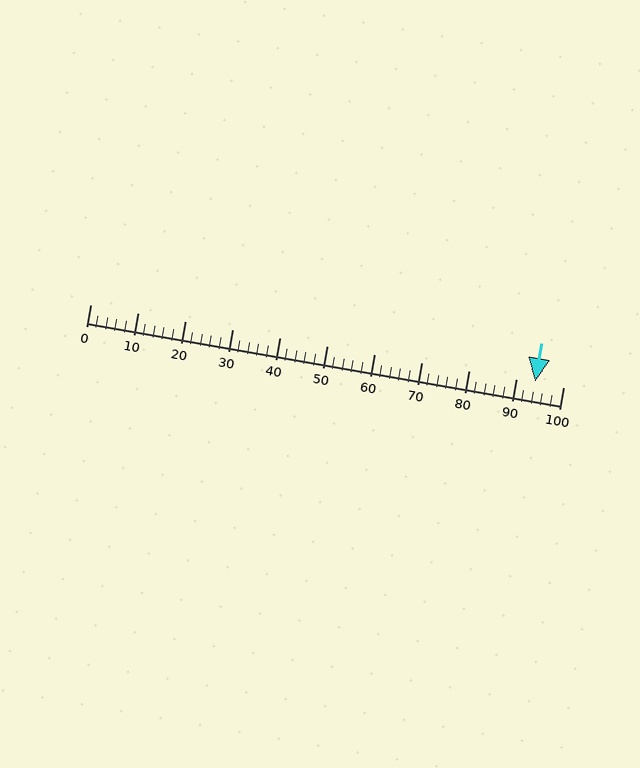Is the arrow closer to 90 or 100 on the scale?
The arrow is closer to 90.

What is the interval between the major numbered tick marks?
The major tick marks are spaced 10 units apart.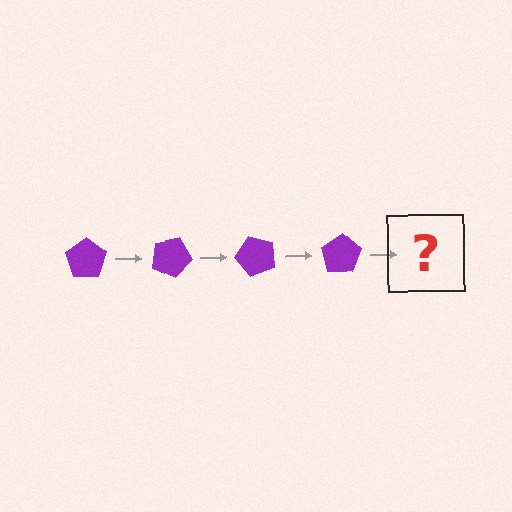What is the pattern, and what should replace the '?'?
The pattern is that the pentagon rotates 25 degrees each step. The '?' should be a purple pentagon rotated 100 degrees.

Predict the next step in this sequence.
The next step is a purple pentagon rotated 100 degrees.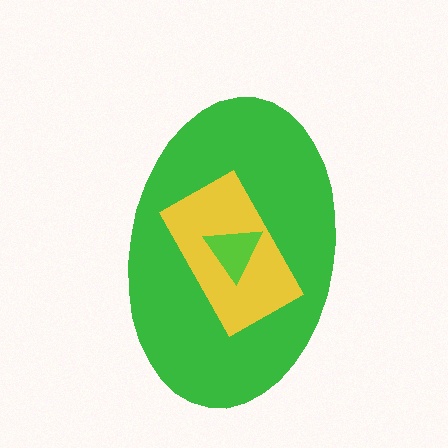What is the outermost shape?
The green ellipse.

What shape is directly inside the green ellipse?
The yellow rectangle.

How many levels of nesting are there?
3.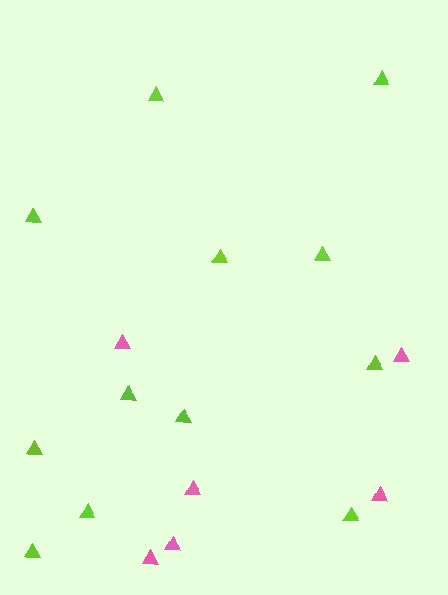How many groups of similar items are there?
There are 2 groups: one group of lime triangles (12) and one group of pink triangles (6).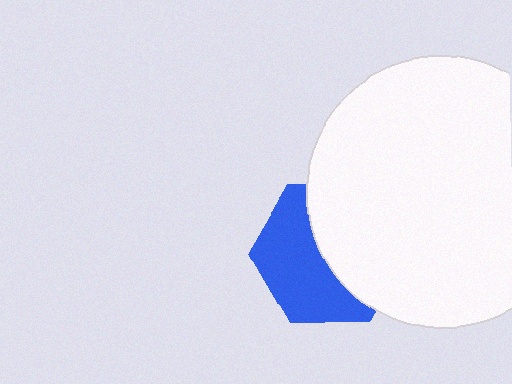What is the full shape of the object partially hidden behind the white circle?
The partially hidden object is a blue hexagon.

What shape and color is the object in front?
The object in front is a white circle.